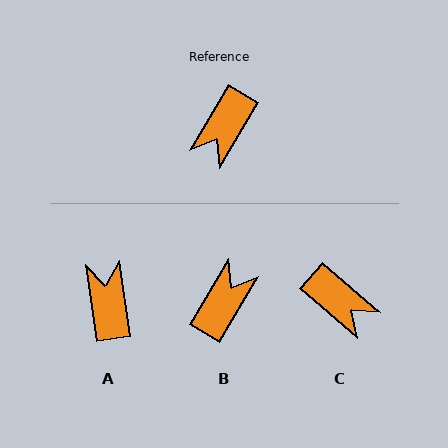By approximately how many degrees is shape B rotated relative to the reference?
Approximately 180 degrees clockwise.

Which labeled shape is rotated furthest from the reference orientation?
B, about 180 degrees away.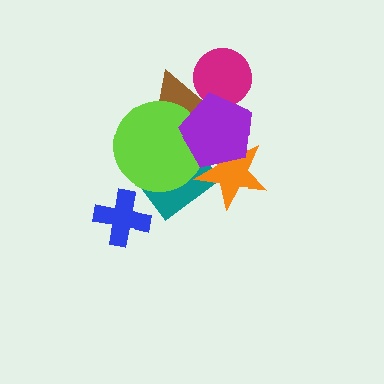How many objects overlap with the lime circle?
3 objects overlap with the lime circle.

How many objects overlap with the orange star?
2 objects overlap with the orange star.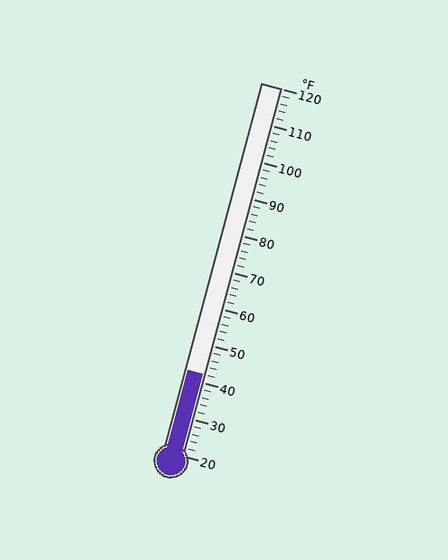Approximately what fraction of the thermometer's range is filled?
The thermometer is filled to approximately 20% of its range.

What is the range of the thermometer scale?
The thermometer scale ranges from 20°F to 120°F.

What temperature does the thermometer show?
The thermometer shows approximately 42°F.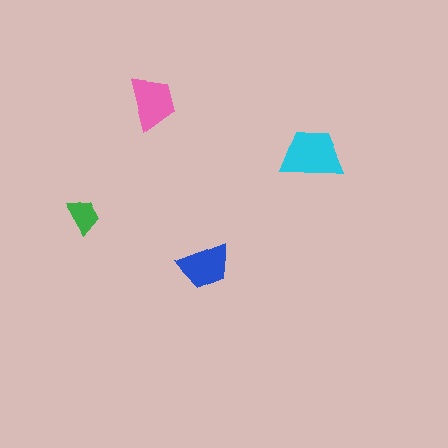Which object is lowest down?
The blue trapezoid is bottommost.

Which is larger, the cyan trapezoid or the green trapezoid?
The cyan one.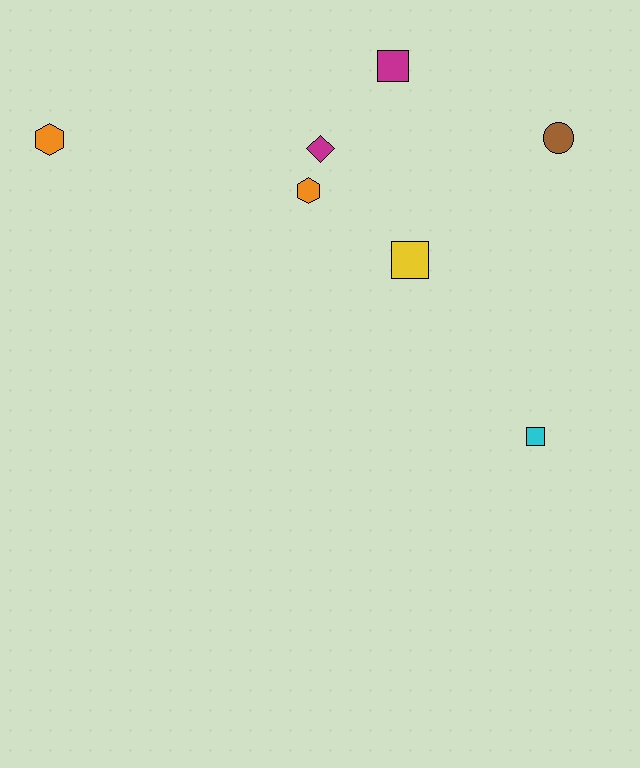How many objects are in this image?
There are 7 objects.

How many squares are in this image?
There are 3 squares.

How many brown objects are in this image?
There is 1 brown object.